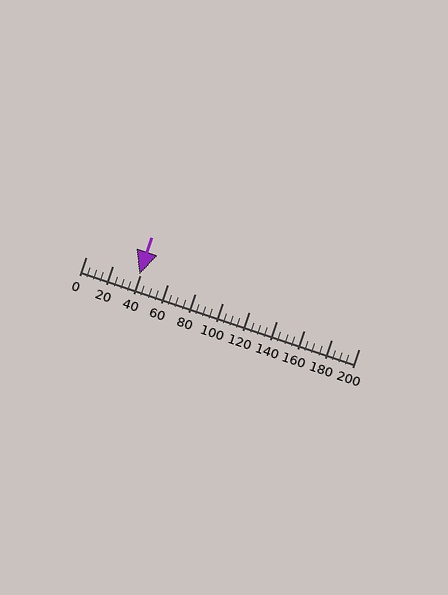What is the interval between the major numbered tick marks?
The major tick marks are spaced 20 units apart.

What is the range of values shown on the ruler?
The ruler shows values from 0 to 200.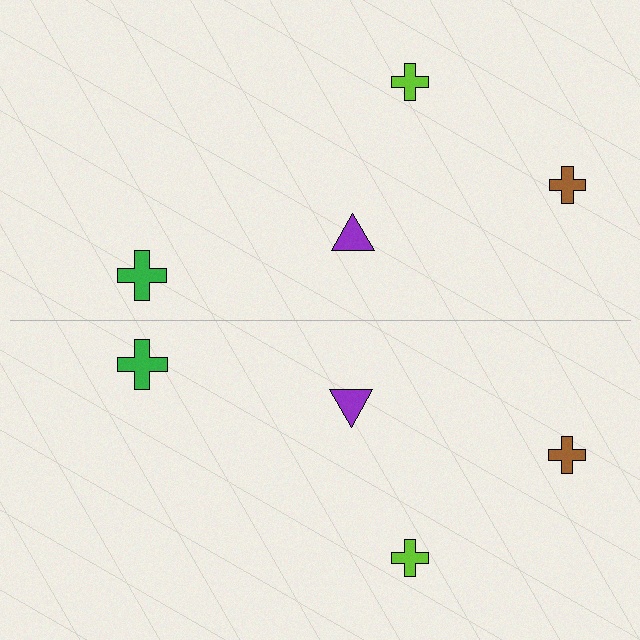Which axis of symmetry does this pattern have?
The pattern has a horizontal axis of symmetry running through the center of the image.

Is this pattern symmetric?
Yes, this pattern has bilateral (reflection) symmetry.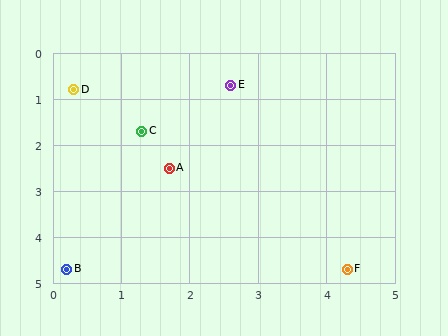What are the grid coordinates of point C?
Point C is at approximately (1.3, 1.7).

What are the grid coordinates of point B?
Point B is at approximately (0.2, 4.7).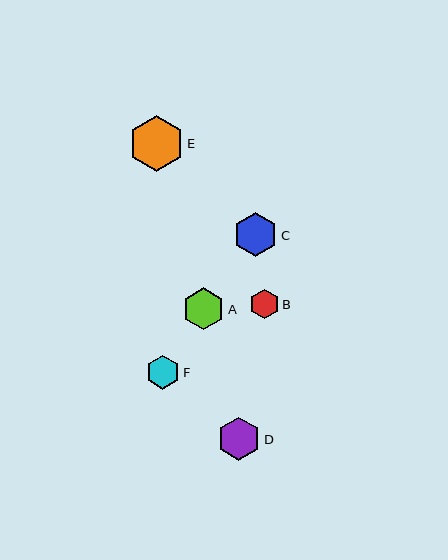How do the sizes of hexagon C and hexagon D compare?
Hexagon C and hexagon D are approximately the same size.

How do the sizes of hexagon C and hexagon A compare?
Hexagon C and hexagon A are approximately the same size.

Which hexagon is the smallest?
Hexagon B is the smallest with a size of approximately 29 pixels.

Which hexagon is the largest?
Hexagon E is the largest with a size of approximately 56 pixels.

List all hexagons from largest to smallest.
From largest to smallest: E, C, D, A, F, B.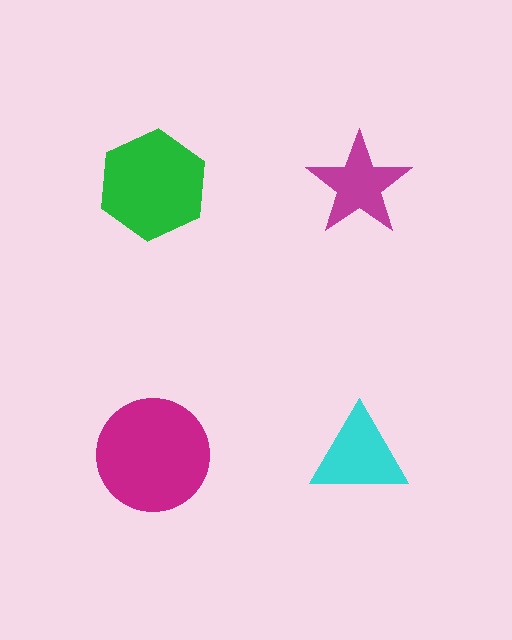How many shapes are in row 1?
2 shapes.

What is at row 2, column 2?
A cyan triangle.